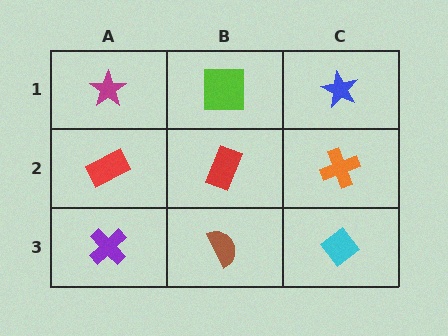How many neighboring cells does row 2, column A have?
3.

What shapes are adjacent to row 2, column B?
A lime square (row 1, column B), a brown semicircle (row 3, column B), a red rectangle (row 2, column A), an orange cross (row 2, column C).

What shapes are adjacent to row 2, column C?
A blue star (row 1, column C), a cyan diamond (row 3, column C), a red rectangle (row 2, column B).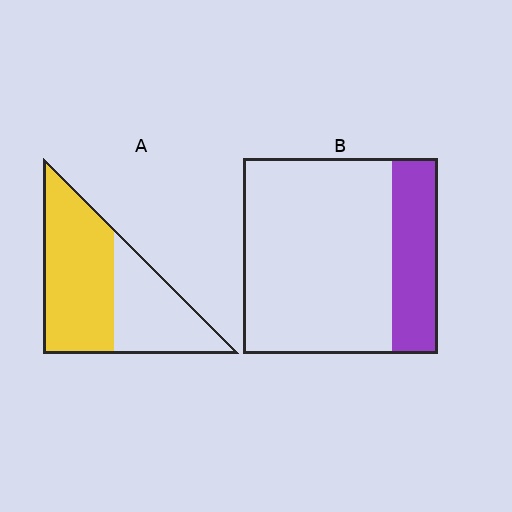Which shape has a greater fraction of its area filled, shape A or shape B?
Shape A.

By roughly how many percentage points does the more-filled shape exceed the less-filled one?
By roughly 35 percentage points (A over B).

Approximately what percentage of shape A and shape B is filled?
A is approximately 60% and B is approximately 25%.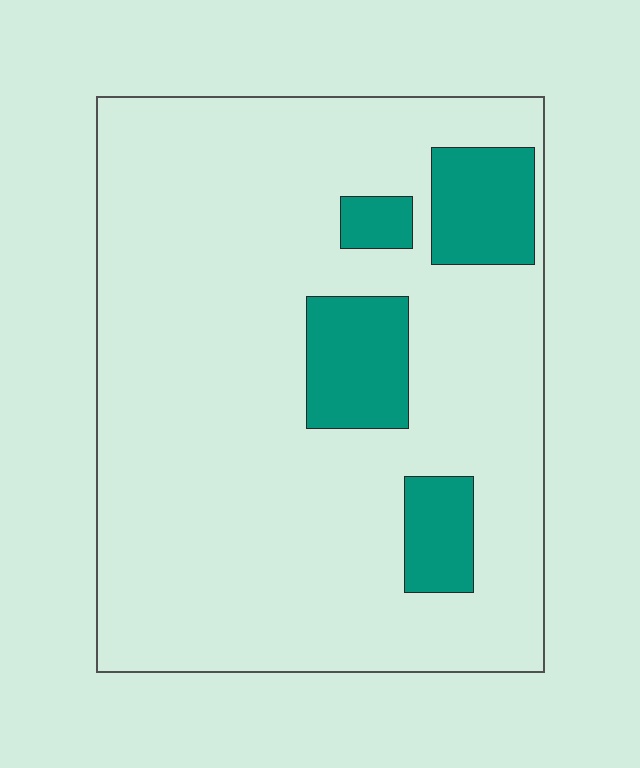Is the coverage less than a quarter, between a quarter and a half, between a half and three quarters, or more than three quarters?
Less than a quarter.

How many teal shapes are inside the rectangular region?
4.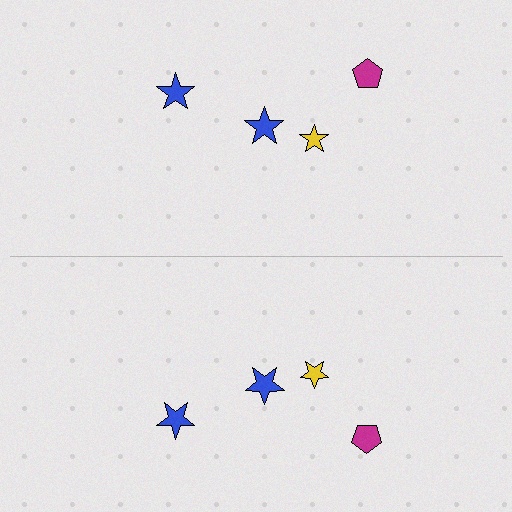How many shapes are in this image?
There are 8 shapes in this image.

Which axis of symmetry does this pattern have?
The pattern has a horizontal axis of symmetry running through the center of the image.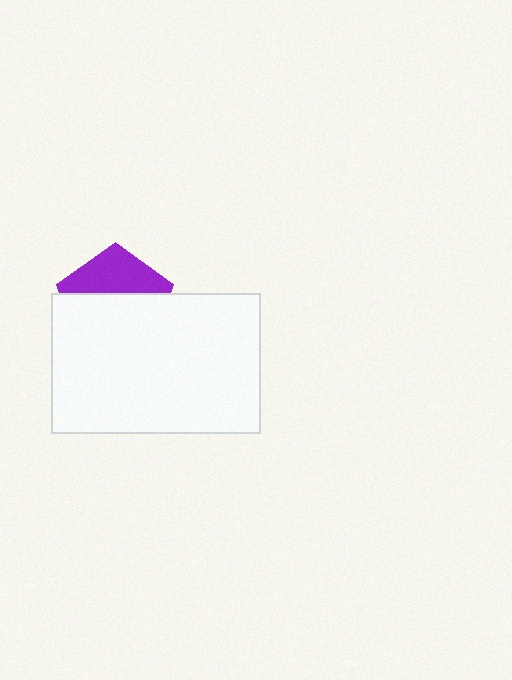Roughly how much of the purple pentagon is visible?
A small part of it is visible (roughly 39%).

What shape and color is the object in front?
The object in front is a white rectangle.